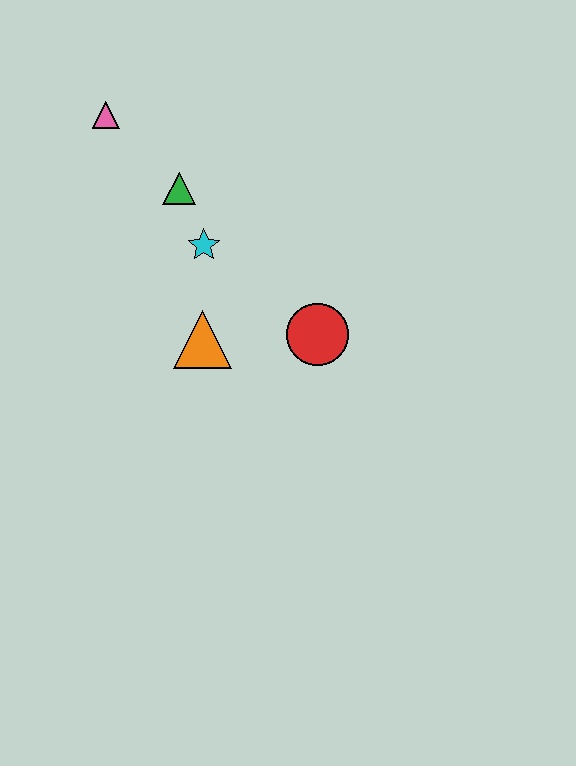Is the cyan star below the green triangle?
Yes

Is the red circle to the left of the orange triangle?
No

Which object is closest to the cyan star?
The green triangle is closest to the cyan star.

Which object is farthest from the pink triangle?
The red circle is farthest from the pink triangle.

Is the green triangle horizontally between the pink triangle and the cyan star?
Yes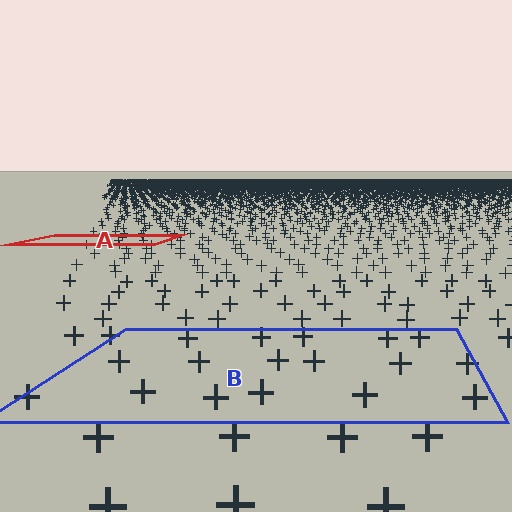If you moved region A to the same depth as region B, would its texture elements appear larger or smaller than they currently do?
They would appear larger. At a closer depth, the same texture elements are projected at a bigger on-screen size.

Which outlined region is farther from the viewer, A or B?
Region A is farther from the viewer — the texture elements inside it appear smaller and more densely packed.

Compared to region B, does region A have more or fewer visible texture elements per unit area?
Region A has more texture elements per unit area — they are packed more densely because it is farther away.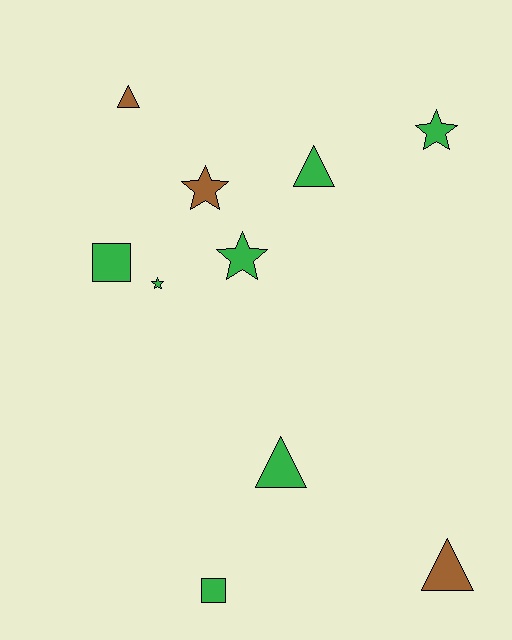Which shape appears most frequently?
Triangle, with 4 objects.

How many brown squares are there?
There are no brown squares.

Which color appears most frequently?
Green, with 7 objects.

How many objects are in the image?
There are 10 objects.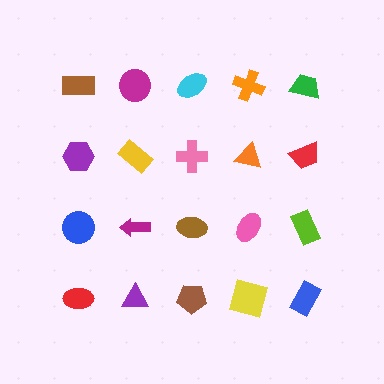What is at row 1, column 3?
A cyan ellipse.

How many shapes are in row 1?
5 shapes.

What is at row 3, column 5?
A lime rectangle.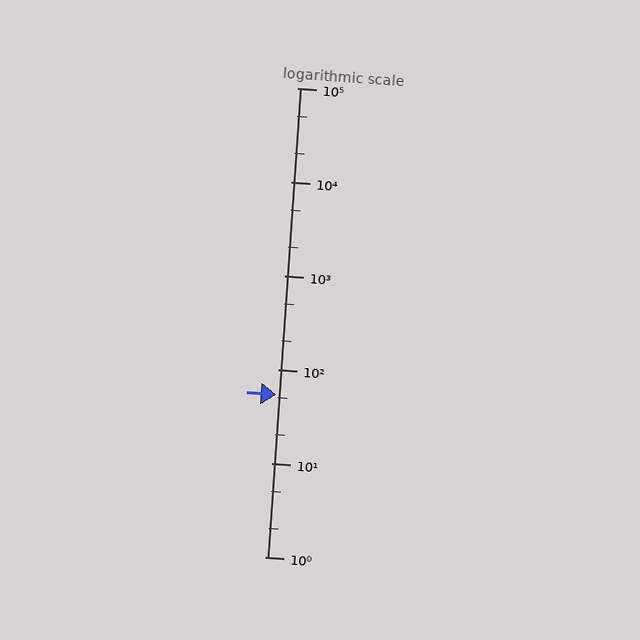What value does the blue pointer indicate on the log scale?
The pointer indicates approximately 54.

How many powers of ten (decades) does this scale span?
The scale spans 5 decades, from 1 to 100000.